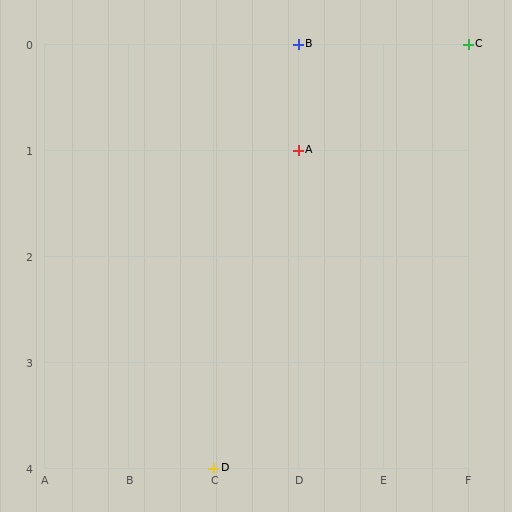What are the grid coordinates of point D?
Point D is at grid coordinates (C, 4).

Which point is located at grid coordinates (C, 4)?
Point D is at (C, 4).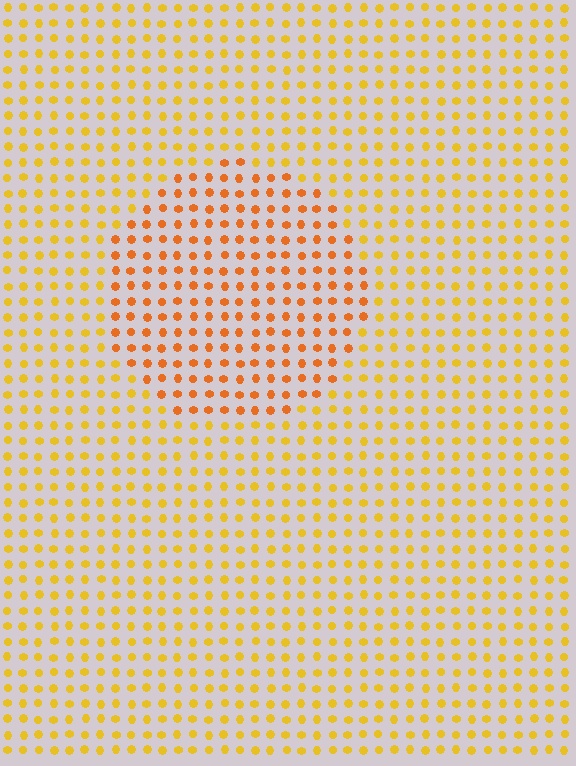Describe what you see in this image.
The image is filled with small yellow elements in a uniform arrangement. A circle-shaped region is visible where the elements are tinted to a slightly different hue, forming a subtle color boundary.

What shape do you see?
I see a circle.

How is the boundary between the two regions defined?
The boundary is defined purely by a slight shift in hue (about 25 degrees). Spacing, size, and orientation are identical on both sides.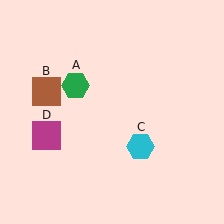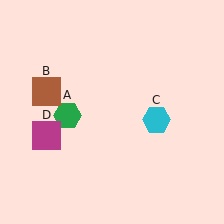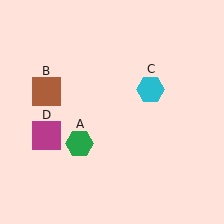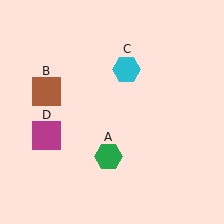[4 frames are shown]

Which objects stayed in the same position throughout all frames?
Brown square (object B) and magenta square (object D) remained stationary.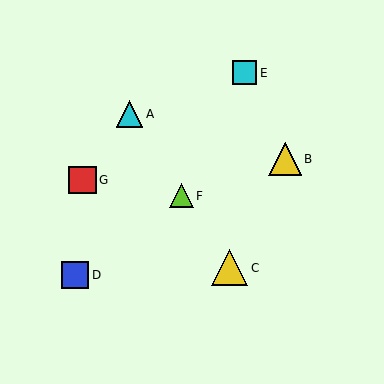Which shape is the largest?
The yellow triangle (labeled C) is the largest.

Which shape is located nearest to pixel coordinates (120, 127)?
The cyan triangle (labeled A) at (130, 114) is nearest to that location.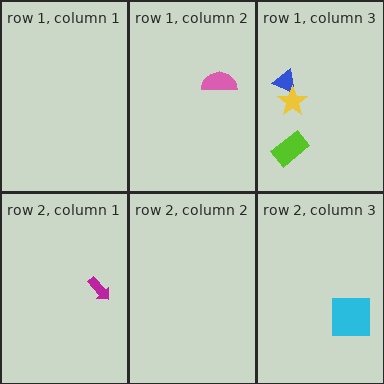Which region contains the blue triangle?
The row 1, column 3 region.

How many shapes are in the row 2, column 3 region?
1.